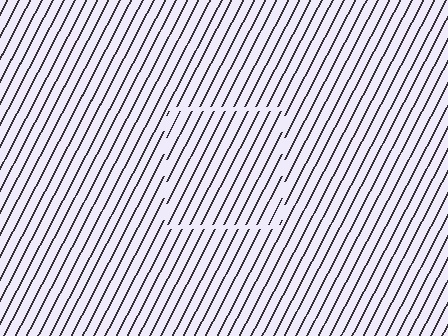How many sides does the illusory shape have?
4 sides — the line-ends trace a square.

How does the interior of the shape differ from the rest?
The interior of the shape contains the same grating, shifted by half a period — the contour is defined by the phase discontinuity where line-ends from the inner and outer gratings abut.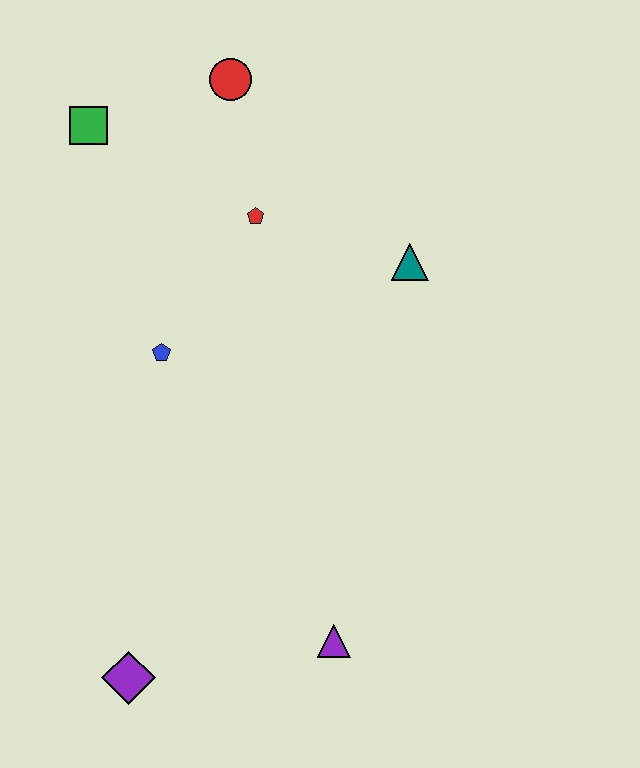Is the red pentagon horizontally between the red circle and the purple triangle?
Yes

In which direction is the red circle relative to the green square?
The red circle is to the right of the green square.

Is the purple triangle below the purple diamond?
No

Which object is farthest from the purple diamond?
The red circle is farthest from the purple diamond.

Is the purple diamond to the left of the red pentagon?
Yes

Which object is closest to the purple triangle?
The purple diamond is closest to the purple triangle.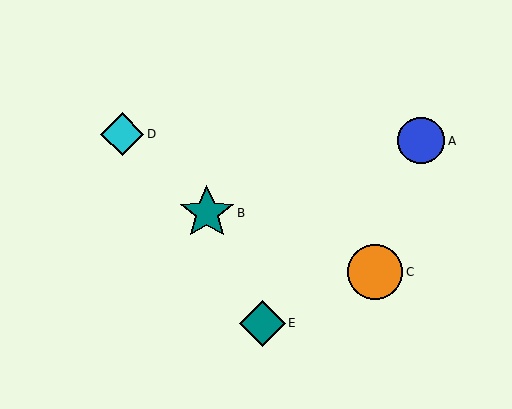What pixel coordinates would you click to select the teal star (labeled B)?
Click at (207, 213) to select the teal star B.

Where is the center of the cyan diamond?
The center of the cyan diamond is at (122, 134).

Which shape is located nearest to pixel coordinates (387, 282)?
The orange circle (labeled C) at (375, 272) is nearest to that location.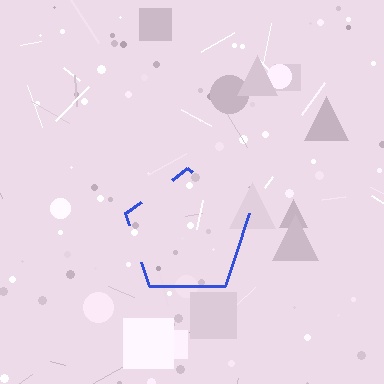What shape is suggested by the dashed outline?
The dashed outline suggests a pentagon.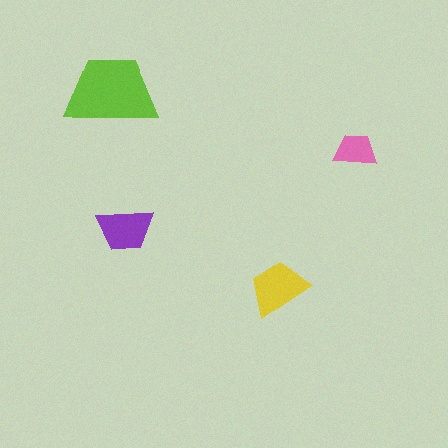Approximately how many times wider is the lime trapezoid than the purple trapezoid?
About 1.5 times wider.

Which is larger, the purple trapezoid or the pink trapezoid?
The purple one.